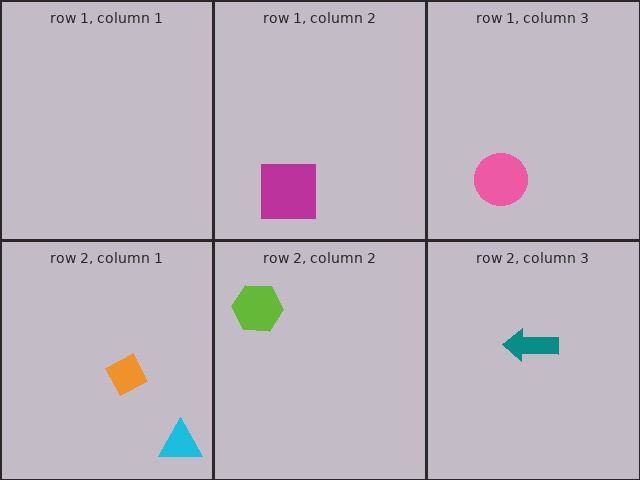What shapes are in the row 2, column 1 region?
The cyan triangle, the orange diamond.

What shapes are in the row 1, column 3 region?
The pink circle.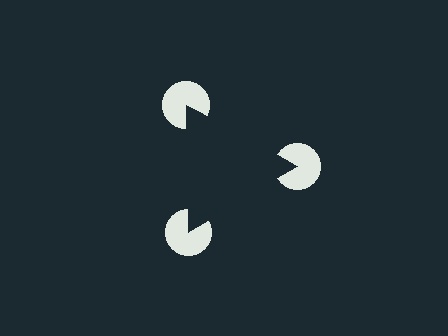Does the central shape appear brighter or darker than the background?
It typically appears slightly darker than the background, even though no actual brightness change is drawn.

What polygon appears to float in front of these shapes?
An illusory triangle — its edges are inferred from the aligned wedge cuts in the pac-man discs, not physically drawn.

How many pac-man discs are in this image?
There are 3 — one at each vertex of the illusory triangle.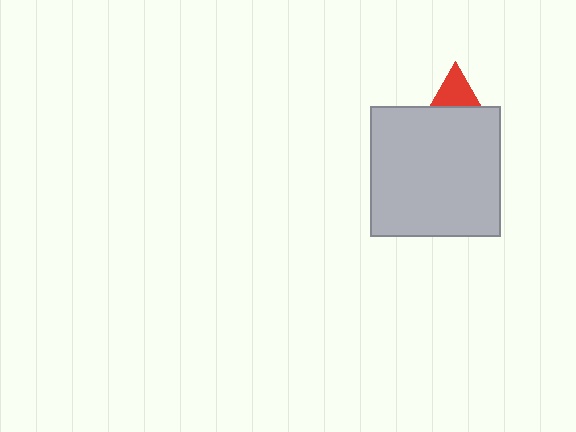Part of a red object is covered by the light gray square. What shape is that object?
It is a triangle.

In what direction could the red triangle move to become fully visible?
The red triangle could move up. That would shift it out from behind the light gray square entirely.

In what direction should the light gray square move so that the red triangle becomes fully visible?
The light gray square should move down. That is the shortest direction to clear the overlap and leave the red triangle fully visible.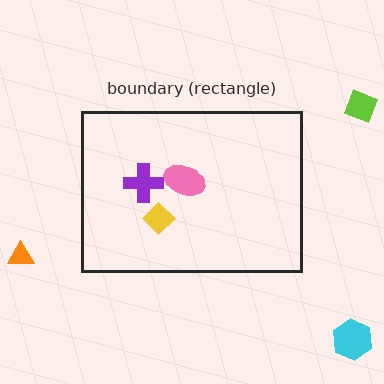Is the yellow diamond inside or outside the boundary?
Inside.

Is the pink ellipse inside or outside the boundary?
Inside.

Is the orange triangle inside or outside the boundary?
Outside.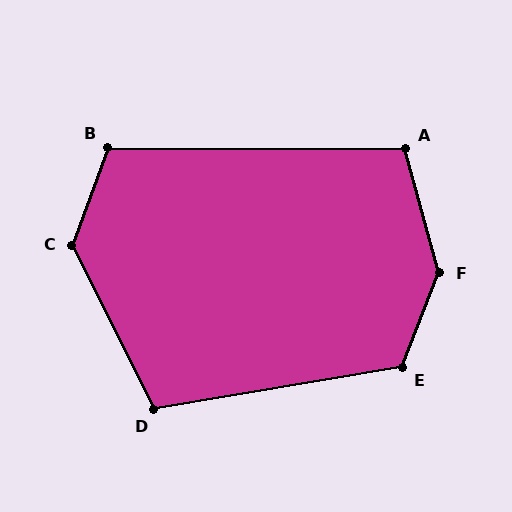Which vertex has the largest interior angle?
F, at approximately 143 degrees.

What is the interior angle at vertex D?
Approximately 107 degrees (obtuse).